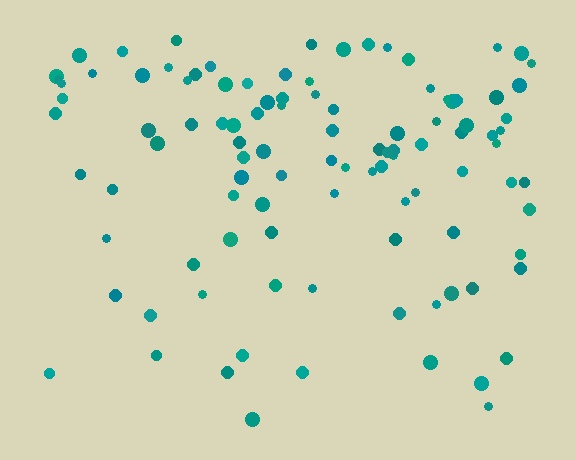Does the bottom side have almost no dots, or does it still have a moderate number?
Still a moderate number, just noticeably fewer than the top.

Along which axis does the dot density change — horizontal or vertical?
Vertical.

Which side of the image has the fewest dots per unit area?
The bottom.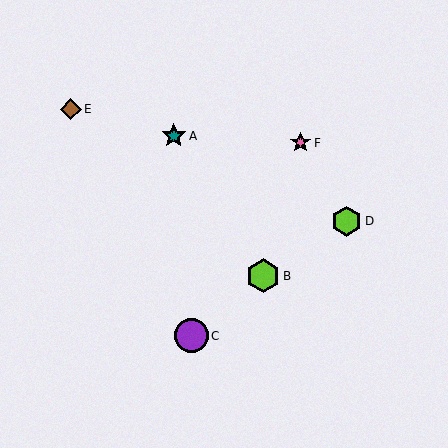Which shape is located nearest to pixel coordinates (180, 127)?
The teal star (labeled A) at (174, 136) is nearest to that location.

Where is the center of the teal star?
The center of the teal star is at (174, 136).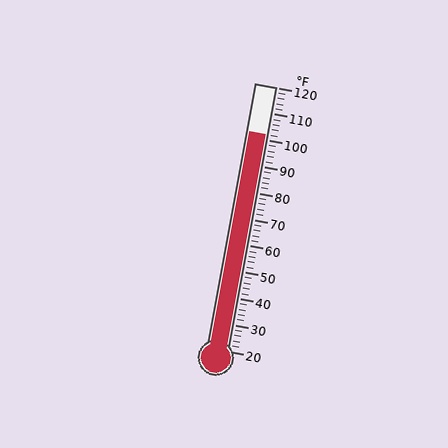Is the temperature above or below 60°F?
The temperature is above 60°F.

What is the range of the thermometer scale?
The thermometer scale ranges from 20°F to 120°F.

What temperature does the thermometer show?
The thermometer shows approximately 102°F.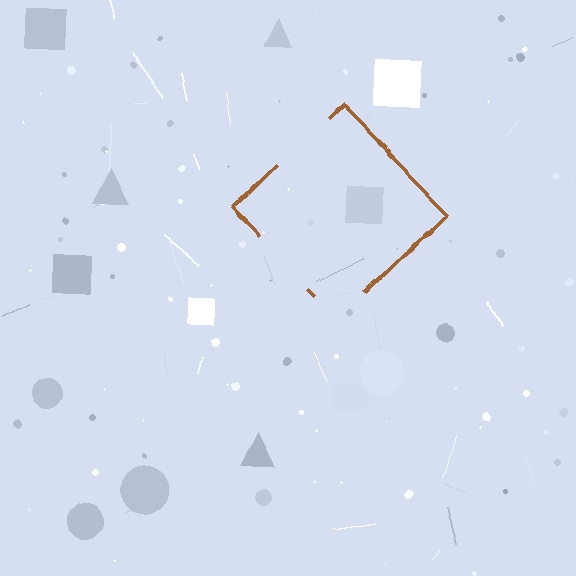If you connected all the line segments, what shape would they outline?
They would outline a diamond.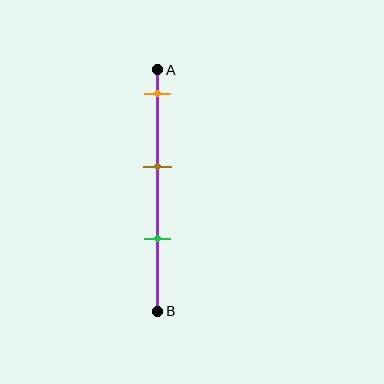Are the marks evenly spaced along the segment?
Yes, the marks are approximately evenly spaced.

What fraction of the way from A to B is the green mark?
The green mark is approximately 70% (0.7) of the way from A to B.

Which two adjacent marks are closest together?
The brown and green marks are the closest adjacent pair.